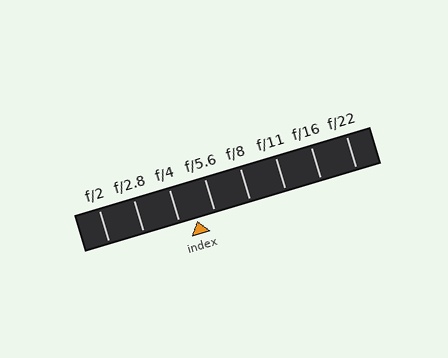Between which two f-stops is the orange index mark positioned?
The index mark is between f/4 and f/5.6.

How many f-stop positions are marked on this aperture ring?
There are 8 f-stop positions marked.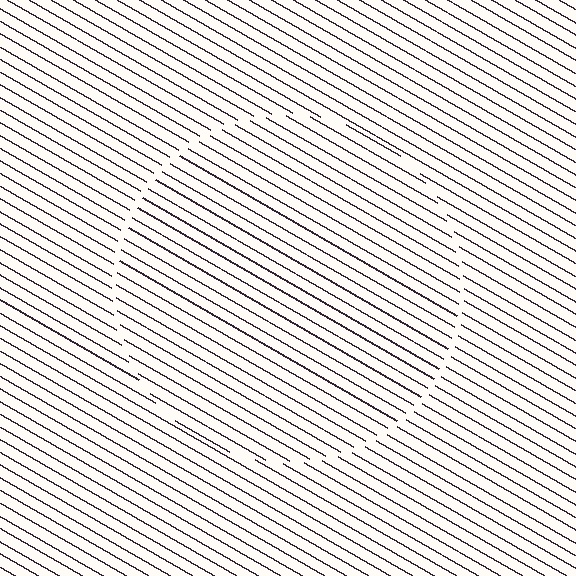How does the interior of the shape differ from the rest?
The interior of the shape contains the same grating, shifted by half a period — the contour is defined by the phase discontinuity where line-ends from the inner and outer gratings abut.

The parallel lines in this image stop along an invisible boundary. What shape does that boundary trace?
An illusory circle. The interior of the shape contains the same grating, shifted by half a period — the contour is defined by the phase discontinuity where line-ends from the inner and outer gratings abut.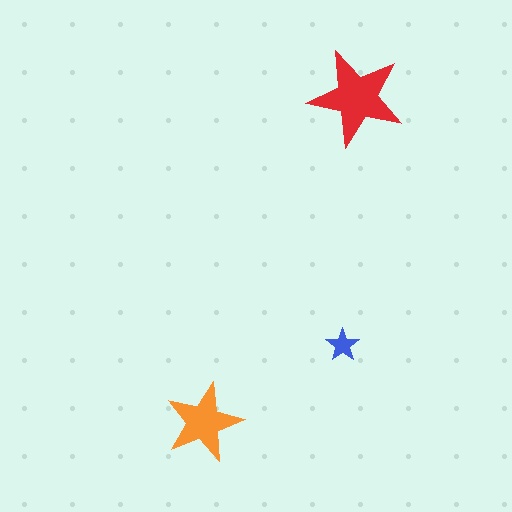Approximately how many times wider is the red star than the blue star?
About 3 times wider.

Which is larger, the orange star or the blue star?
The orange one.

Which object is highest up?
The red star is topmost.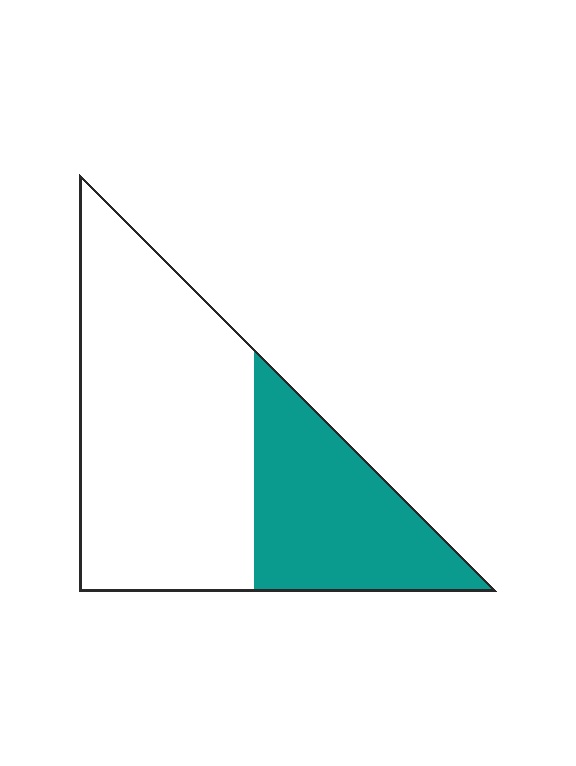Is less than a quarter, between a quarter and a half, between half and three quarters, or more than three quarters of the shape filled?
Between a quarter and a half.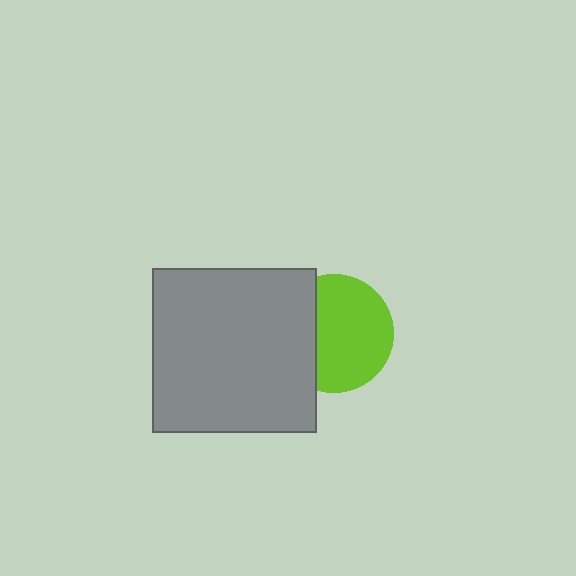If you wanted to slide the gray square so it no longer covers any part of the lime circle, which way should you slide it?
Slide it left — that is the most direct way to separate the two shapes.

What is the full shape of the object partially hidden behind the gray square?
The partially hidden object is a lime circle.